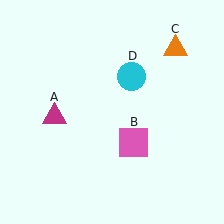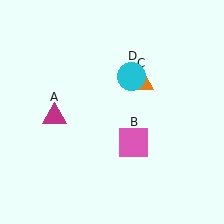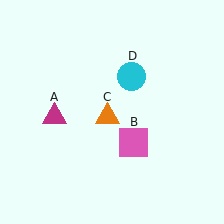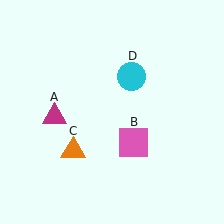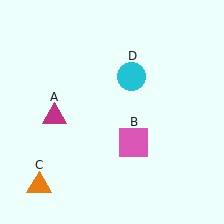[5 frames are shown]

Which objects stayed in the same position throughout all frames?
Magenta triangle (object A) and pink square (object B) and cyan circle (object D) remained stationary.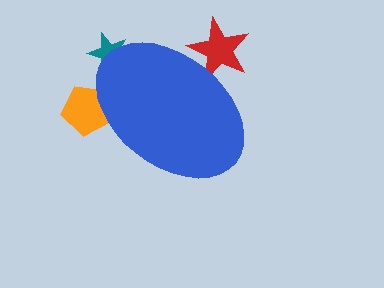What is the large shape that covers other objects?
A blue ellipse.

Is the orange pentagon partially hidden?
Yes, the orange pentagon is partially hidden behind the blue ellipse.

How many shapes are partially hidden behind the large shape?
3 shapes are partially hidden.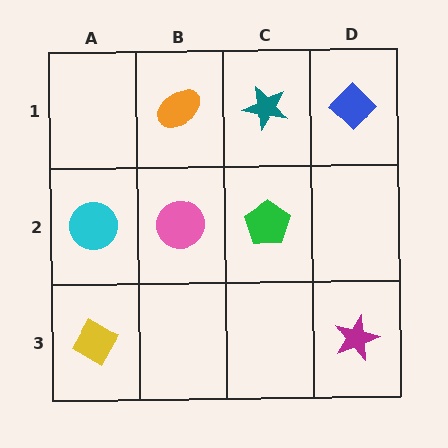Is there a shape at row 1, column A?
No, that cell is empty.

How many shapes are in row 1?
3 shapes.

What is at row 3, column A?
A yellow diamond.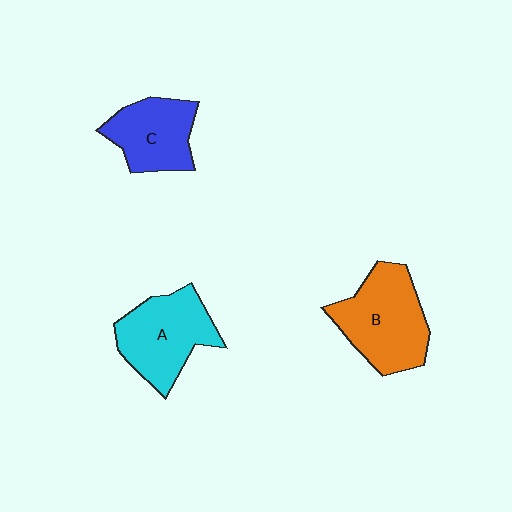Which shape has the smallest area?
Shape C (blue).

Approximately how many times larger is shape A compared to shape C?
Approximately 1.2 times.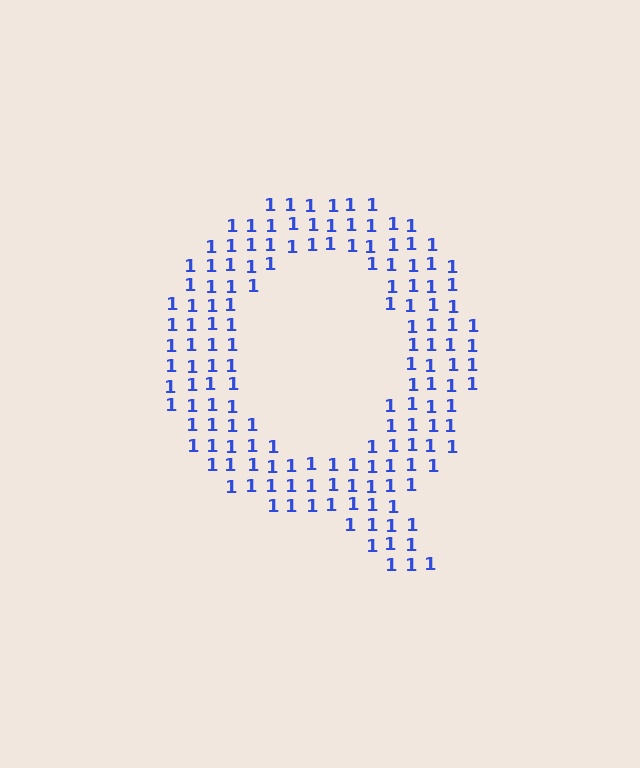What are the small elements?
The small elements are digit 1's.